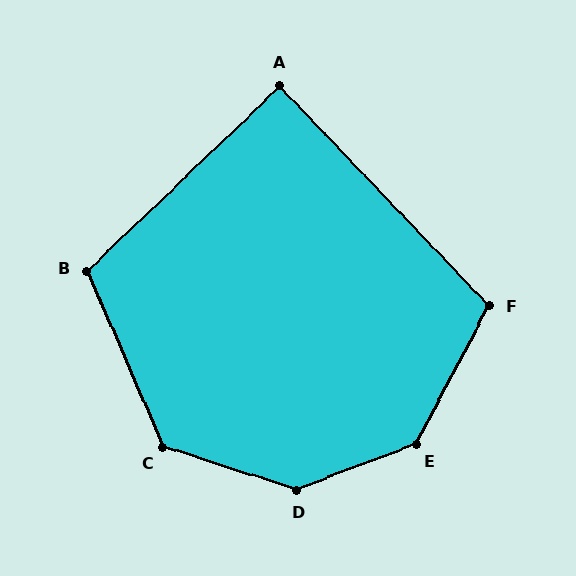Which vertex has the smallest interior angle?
A, at approximately 90 degrees.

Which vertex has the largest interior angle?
D, at approximately 141 degrees.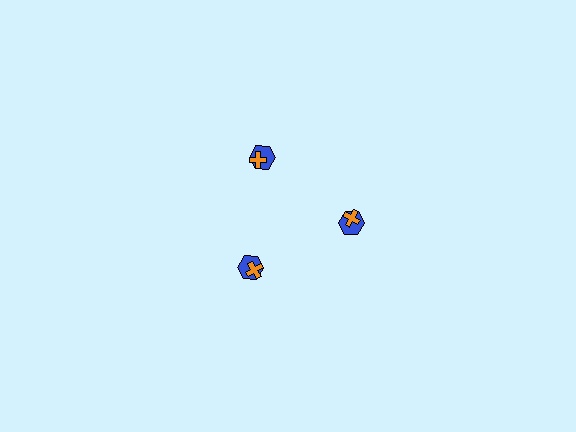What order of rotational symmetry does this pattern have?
This pattern has 3-fold rotational symmetry.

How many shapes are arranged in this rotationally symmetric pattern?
There are 6 shapes, arranged in 3 groups of 2.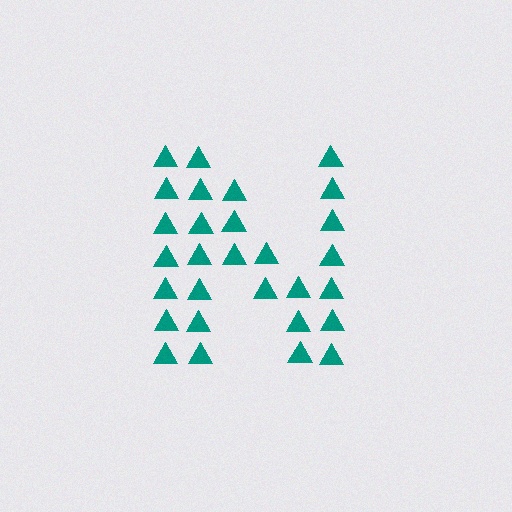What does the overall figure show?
The overall figure shows the letter N.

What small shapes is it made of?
It is made of small triangles.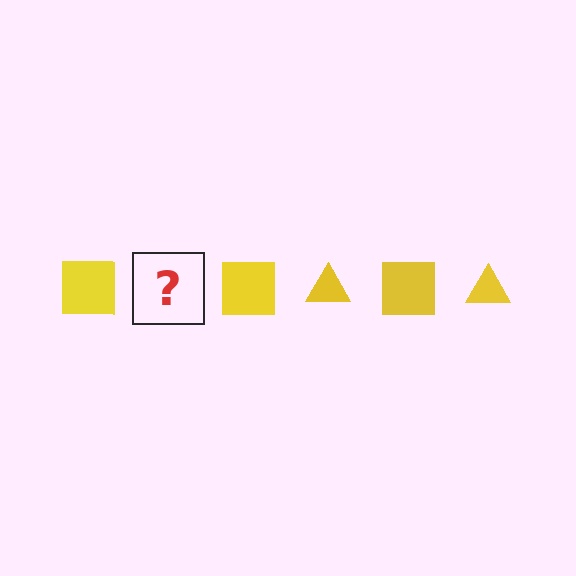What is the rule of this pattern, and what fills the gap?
The rule is that the pattern cycles through square, triangle shapes in yellow. The gap should be filled with a yellow triangle.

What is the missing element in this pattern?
The missing element is a yellow triangle.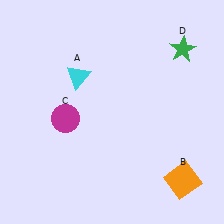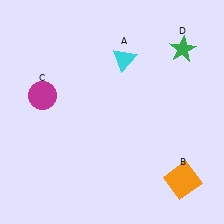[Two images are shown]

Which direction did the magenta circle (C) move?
The magenta circle (C) moved up.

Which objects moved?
The objects that moved are: the cyan triangle (A), the magenta circle (C).